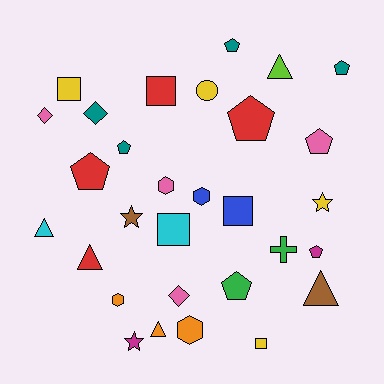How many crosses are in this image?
There is 1 cross.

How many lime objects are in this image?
There is 1 lime object.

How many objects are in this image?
There are 30 objects.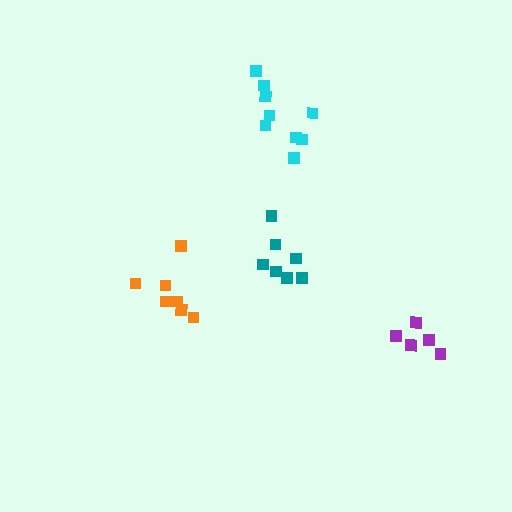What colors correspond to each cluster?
The clusters are colored: teal, cyan, purple, orange.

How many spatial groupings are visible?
There are 4 spatial groupings.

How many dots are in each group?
Group 1: 7 dots, Group 2: 9 dots, Group 3: 5 dots, Group 4: 7 dots (28 total).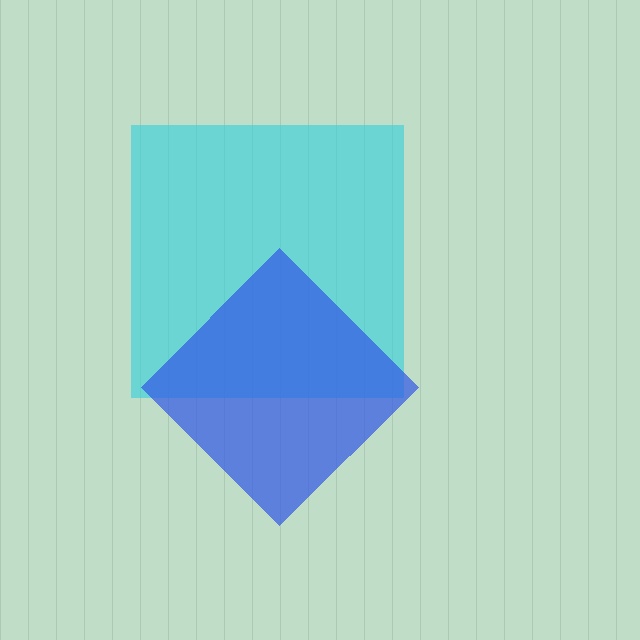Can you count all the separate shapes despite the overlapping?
Yes, there are 2 separate shapes.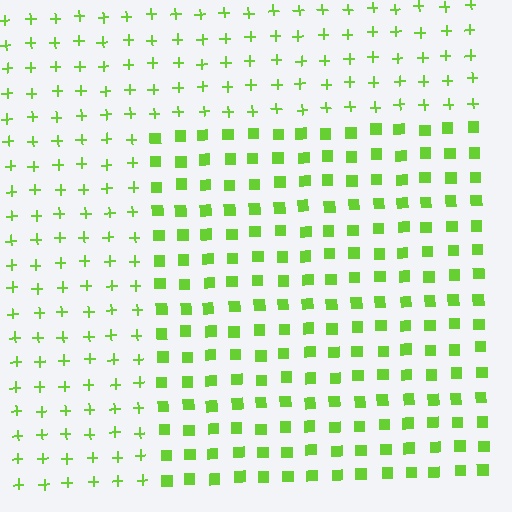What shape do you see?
I see a rectangle.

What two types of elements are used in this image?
The image uses squares inside the rectangle region and plus signs outside it.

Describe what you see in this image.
The image is filled with small lime elements arranged in a uniform grid. A rectangle-shaped region contains squares, while the surrounding area contains plus signs. The boundary is defined purely by the change in element shape.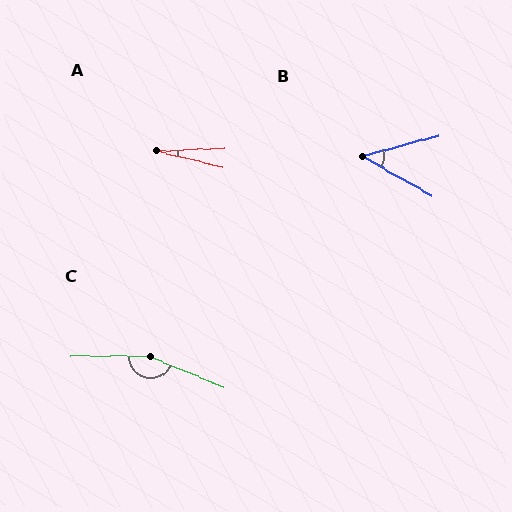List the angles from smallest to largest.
A (16°), B (45°), C (157°).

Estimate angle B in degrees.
Approximately 45 degrees.